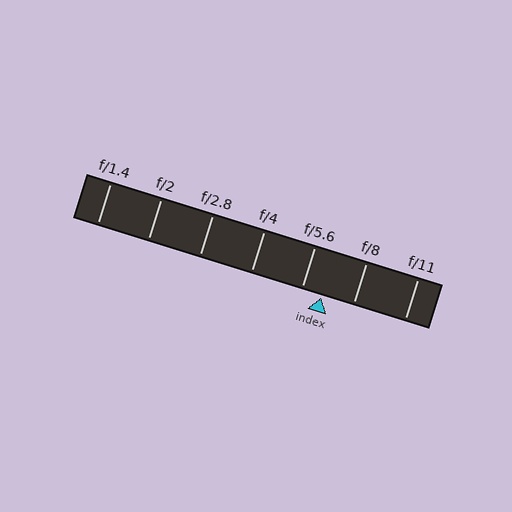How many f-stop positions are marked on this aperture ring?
There are 7 f-stop positions marked.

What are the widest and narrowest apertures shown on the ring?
The widest aperture shown is f/1.4 and the narrowest is f/11.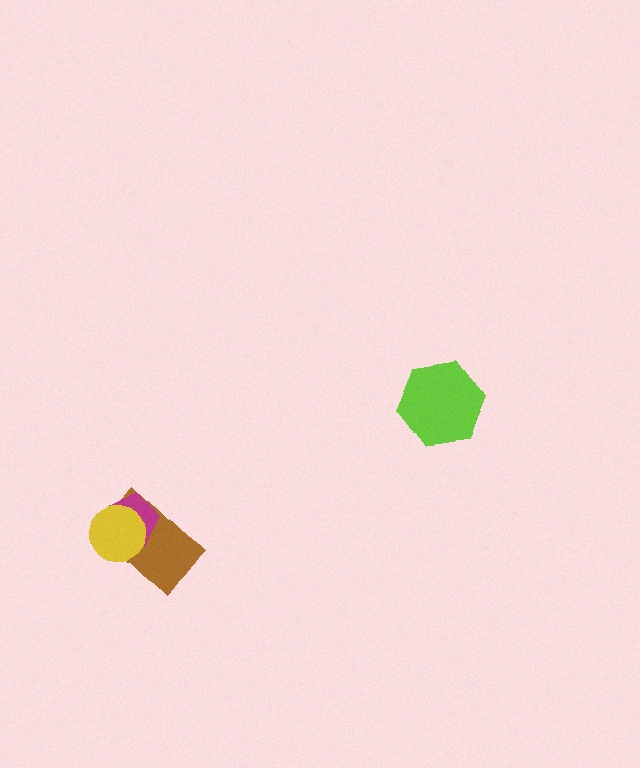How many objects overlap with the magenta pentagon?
2 objects overlap with the magenta pentagon.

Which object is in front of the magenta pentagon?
The yellow circle is in front of the magenta pentagon.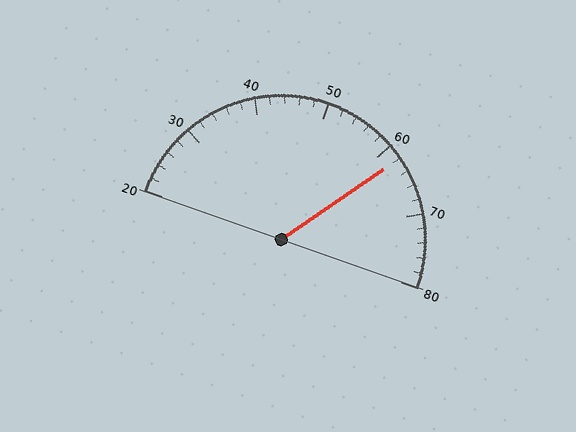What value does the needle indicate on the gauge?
The needle indicates approximately 62.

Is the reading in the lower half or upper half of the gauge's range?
The reading is in the upper half of the range (20 to 80).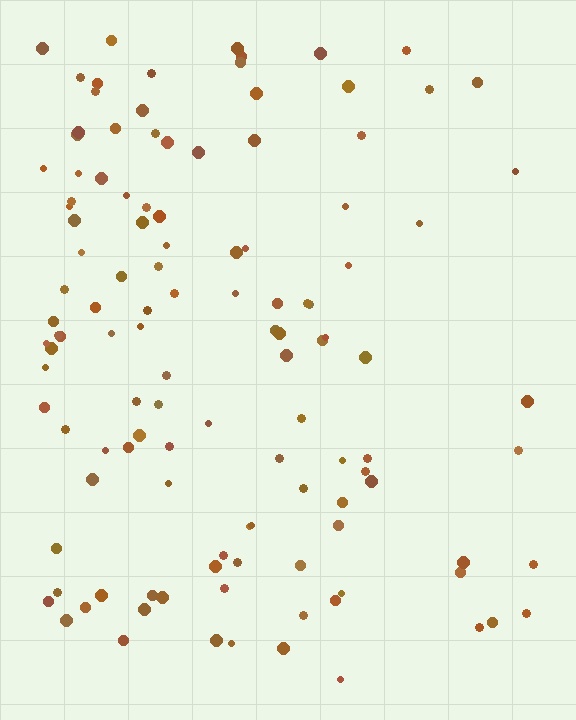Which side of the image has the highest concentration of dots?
The left.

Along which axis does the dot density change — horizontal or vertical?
Horizontal.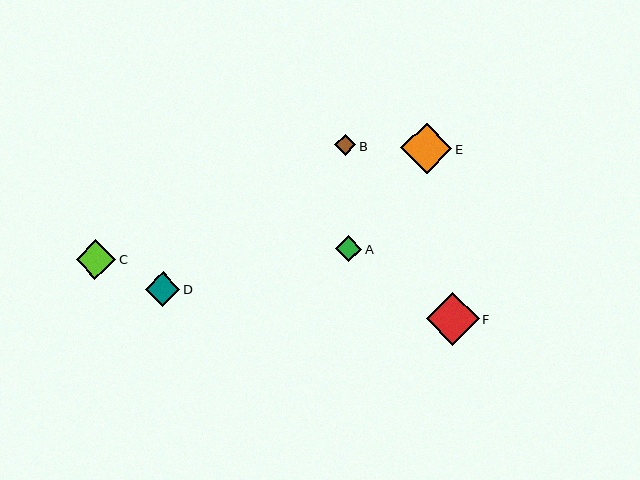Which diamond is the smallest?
Diamond B is the smallest with a size of approximately 21 pixels.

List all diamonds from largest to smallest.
From largest to smallest: F, E, C, D, A, B.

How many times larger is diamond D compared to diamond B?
Diamond D is approximately 1.6 times the size of diamond B.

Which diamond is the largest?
Diamond F is the largest with a size of approximately 53 pixels.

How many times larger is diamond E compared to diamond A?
Diamond E is approximately 2.0 times the size of diamond A.